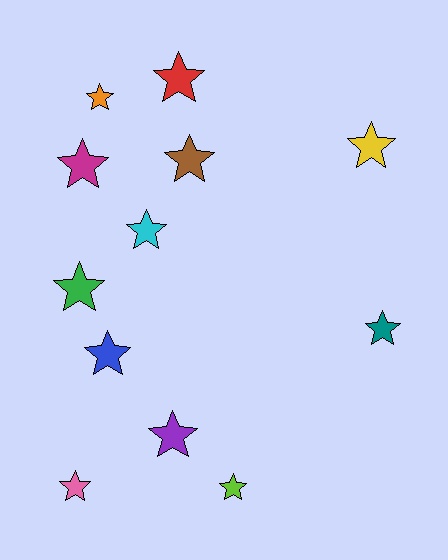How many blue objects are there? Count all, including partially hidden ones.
There is 1 blue object.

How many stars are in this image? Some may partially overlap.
There are 12 stars.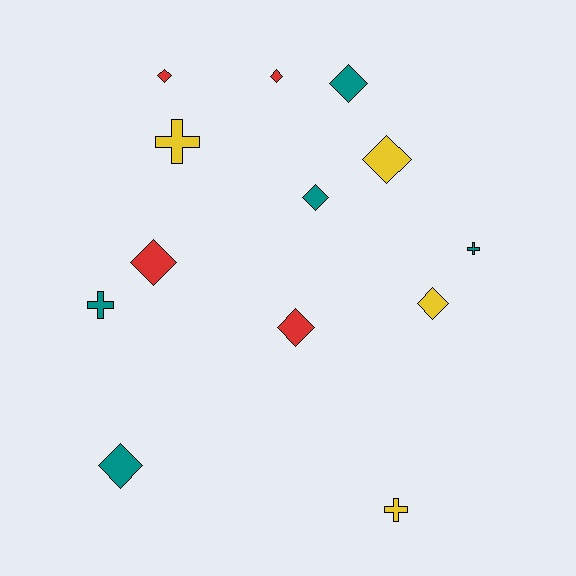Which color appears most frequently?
Teal, with 5 objects.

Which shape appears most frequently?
Diamond, with 9 objects.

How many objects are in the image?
There are 13 objects.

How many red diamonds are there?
There are 4 red diamonds.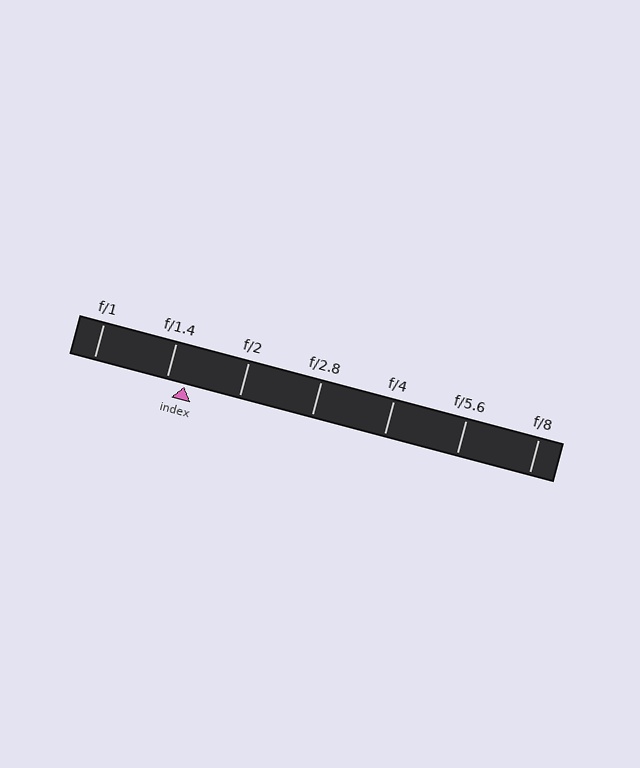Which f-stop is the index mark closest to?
The index mark is closest to f/1.4.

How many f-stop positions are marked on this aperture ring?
There are 7 f-stop positions marked.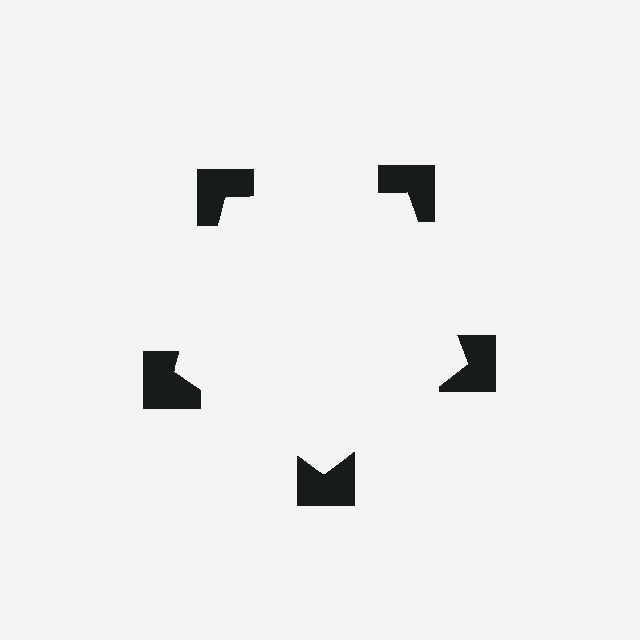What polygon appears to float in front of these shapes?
An illusory pentagon — its edges are inferred from the aligned wedge cuts in the notched squares, not physically drawn.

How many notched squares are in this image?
There are 5 — one at each vertex of the illusory pentagon.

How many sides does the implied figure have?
5 sides.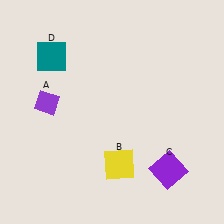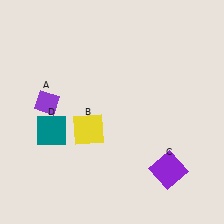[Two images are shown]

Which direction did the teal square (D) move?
The teal square (D) moved down.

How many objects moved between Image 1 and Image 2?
2 objects moved between the two images.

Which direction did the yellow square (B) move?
The yellow square (B) moved up.